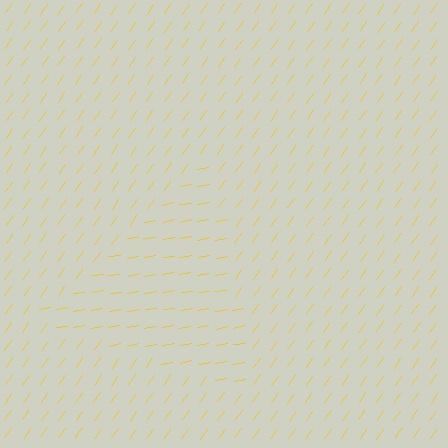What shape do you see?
I see a triangle.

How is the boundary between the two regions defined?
The boundary is defined purely by a change in line orientation (approximately 45 degrees difference). All lines are the same color and thickness.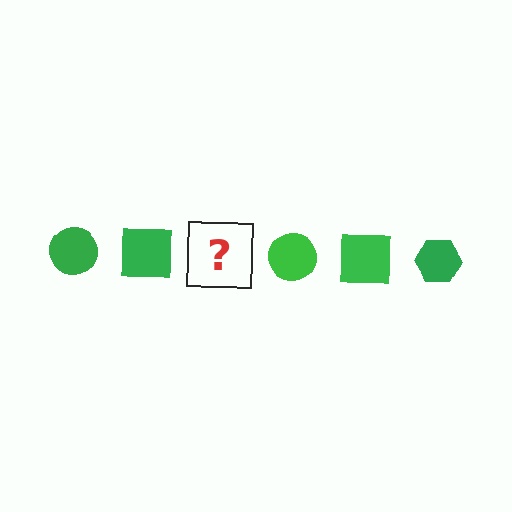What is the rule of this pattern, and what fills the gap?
The rule is that the pattern cycles through circle, square, hexagon shapes in green. The gap should be filled with a green hexagon.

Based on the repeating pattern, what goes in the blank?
The blank should be a green hexagon.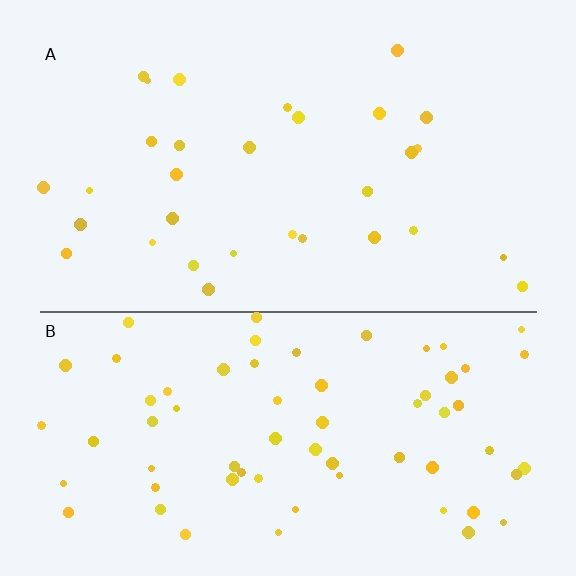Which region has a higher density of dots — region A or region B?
B (the bottom).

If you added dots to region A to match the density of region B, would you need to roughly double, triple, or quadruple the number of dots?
Approximately double.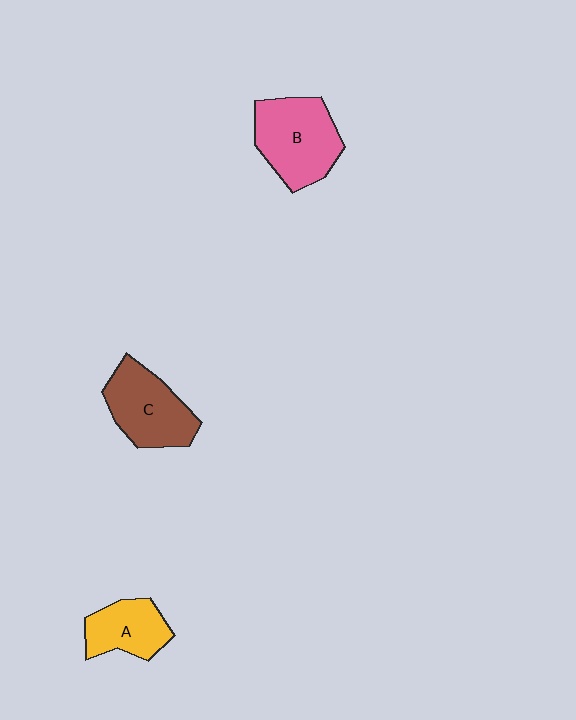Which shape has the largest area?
Shape B (pink).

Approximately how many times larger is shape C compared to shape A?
Approximately 1.4 times.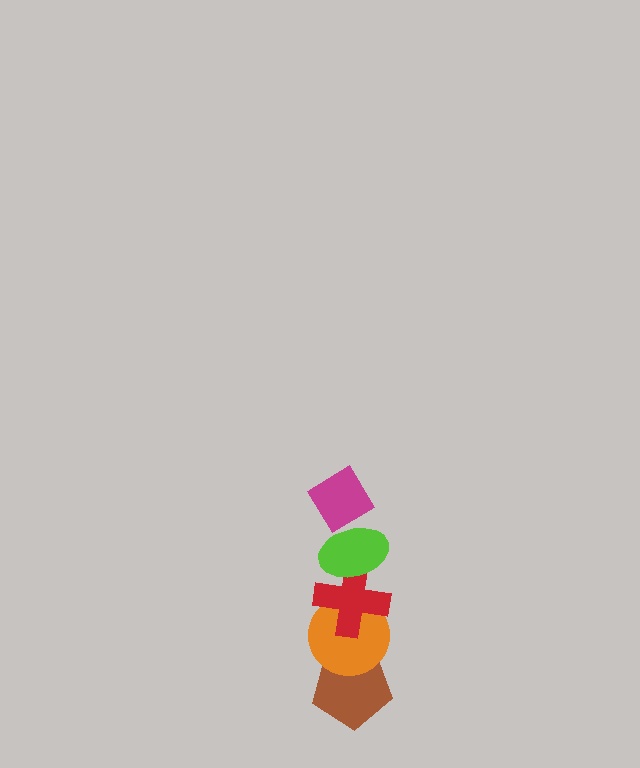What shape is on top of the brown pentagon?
The orange circle is on top of the brown pentagon.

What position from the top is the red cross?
The red cross is 3rd from the top.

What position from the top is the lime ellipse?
The lime ellipse is 2nd from the top.